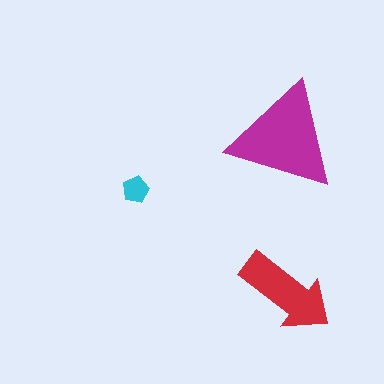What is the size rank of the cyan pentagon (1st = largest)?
3rd.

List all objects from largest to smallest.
The magenta triangle, the red arrow, the cyan pentagon.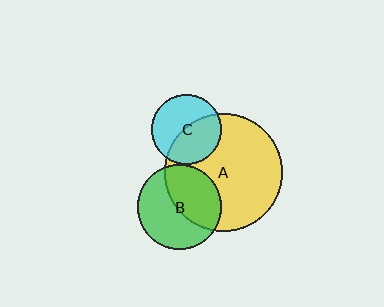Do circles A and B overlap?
Yes.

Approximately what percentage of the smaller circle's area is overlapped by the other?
Approximately 45%.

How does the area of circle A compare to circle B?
Approximately 1.9 times.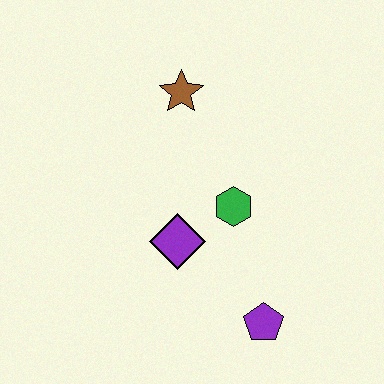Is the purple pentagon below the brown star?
Yes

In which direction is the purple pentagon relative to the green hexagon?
The purple pentagon is below the green hexagon.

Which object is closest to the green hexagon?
The purple diamond is closest to the green hexagon.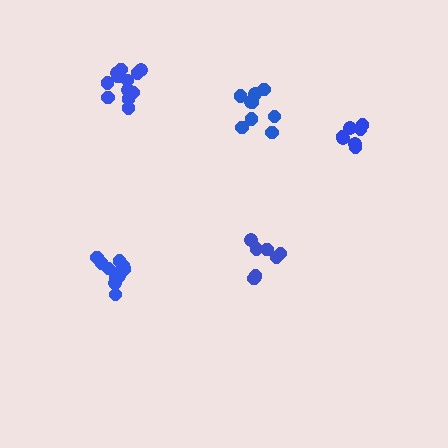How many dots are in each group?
Group 1: 8 dots, Group 2: 7 dots, Group 3: 11 dots, Group 4: 12 dots, Group 5: 9 dots (47 total).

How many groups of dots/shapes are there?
There are 5 groups.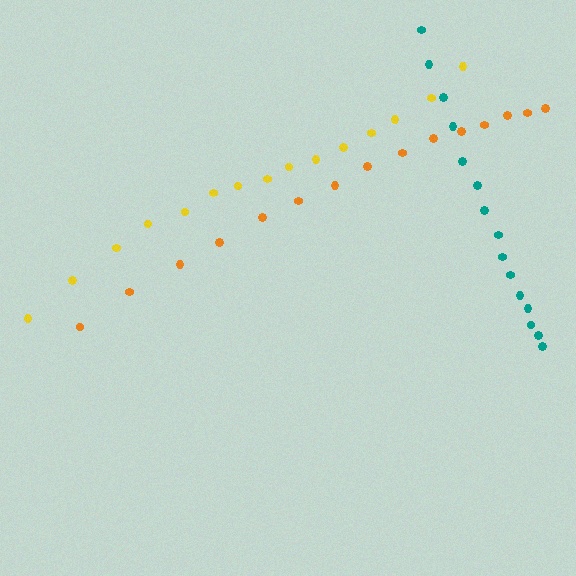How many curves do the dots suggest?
There are 3 distinct paths.